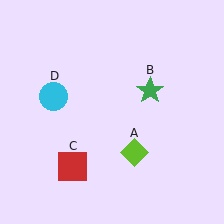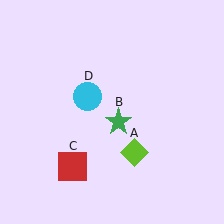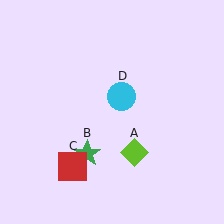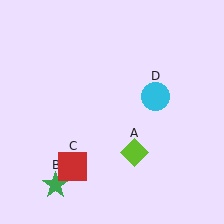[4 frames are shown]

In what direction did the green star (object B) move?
The green star (object B) moved down and to the left.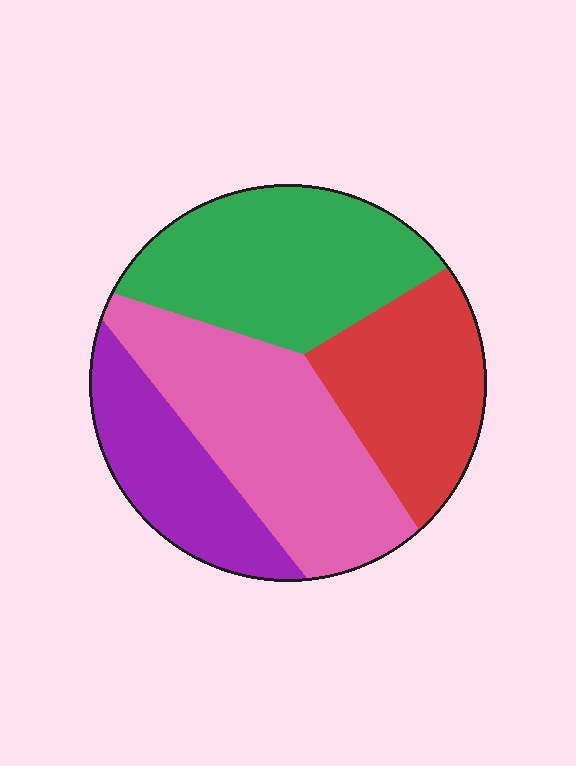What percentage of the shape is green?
Green covers 29% of the shape.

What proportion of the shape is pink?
Pink takes up between a sixth and a third of the shape.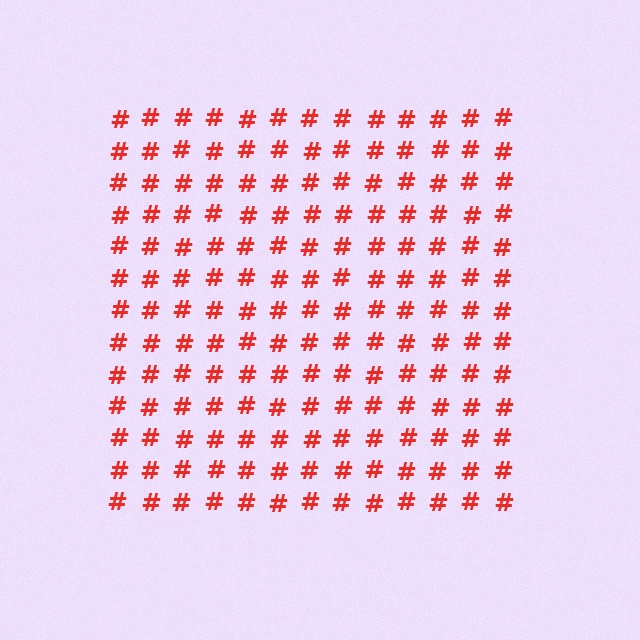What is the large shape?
The large shape is a square.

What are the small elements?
The small elements are hash symbols.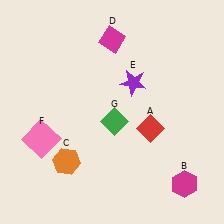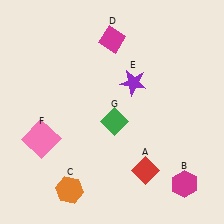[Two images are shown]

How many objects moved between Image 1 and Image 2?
2 objects moved between the two images.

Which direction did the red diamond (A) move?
The red diamond (A) moved down.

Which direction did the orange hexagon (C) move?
The orange hexagon (C) moved down.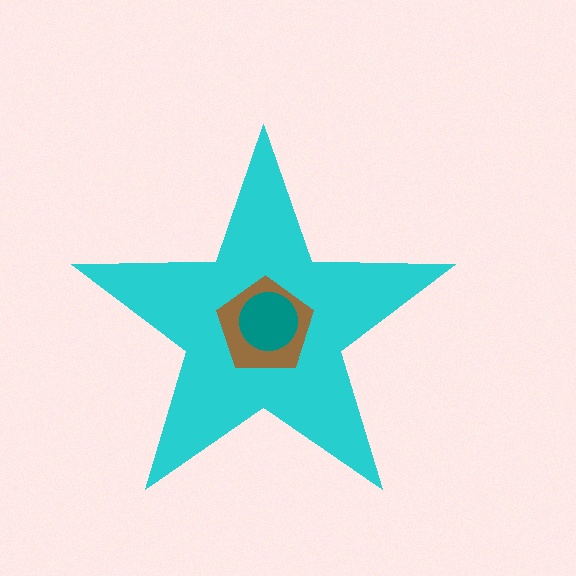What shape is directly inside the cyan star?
The brown pentagon.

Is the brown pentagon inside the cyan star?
Yes.